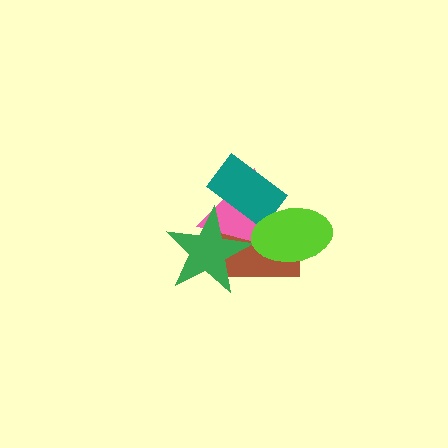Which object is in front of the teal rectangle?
The lime ellipse is in front of the teal rectangle.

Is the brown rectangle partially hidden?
Yes, it is partially covered by another shape.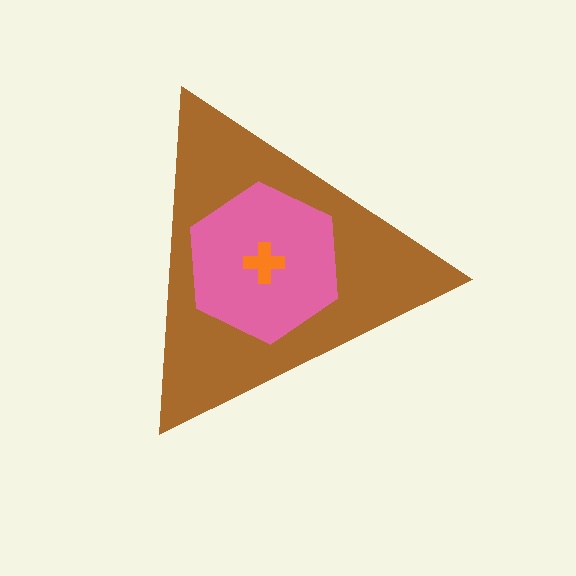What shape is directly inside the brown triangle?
The pink hexagon.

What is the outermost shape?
The brown triangle.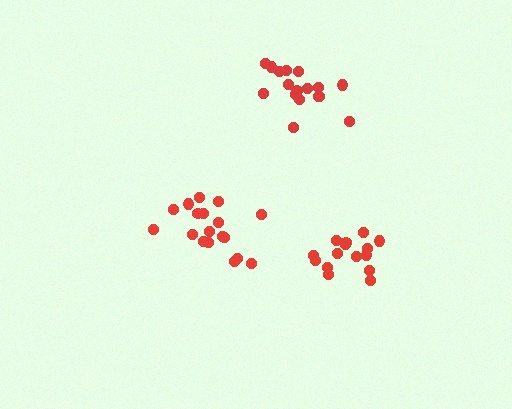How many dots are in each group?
Group 1: 18 dots, Group 2: 15 dots, Group 3: 17 dots (50 total).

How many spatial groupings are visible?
There are 3 spatial groupings.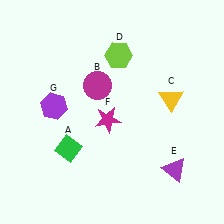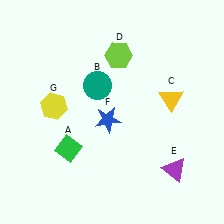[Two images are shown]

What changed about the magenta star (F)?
In Image 1, F is magenta. In Image 2, it changed to blue.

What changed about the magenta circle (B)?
In Image 1, B is magenta. In Image 2, it changed to teal.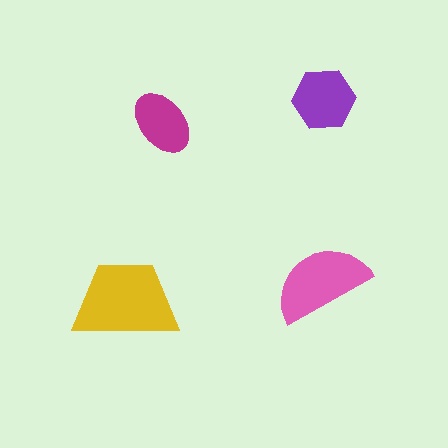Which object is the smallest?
The magenta ellipse.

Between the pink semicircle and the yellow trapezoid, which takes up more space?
The yellow trapezoid.